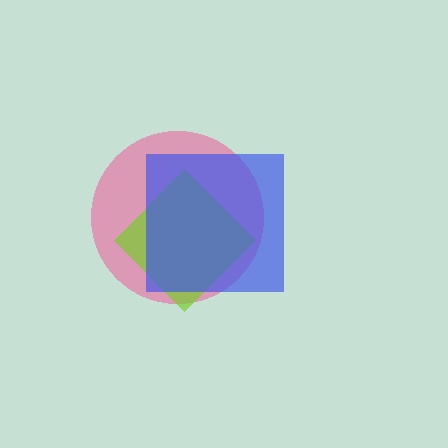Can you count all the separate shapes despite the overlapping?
Yes, there are 3 separate shapes.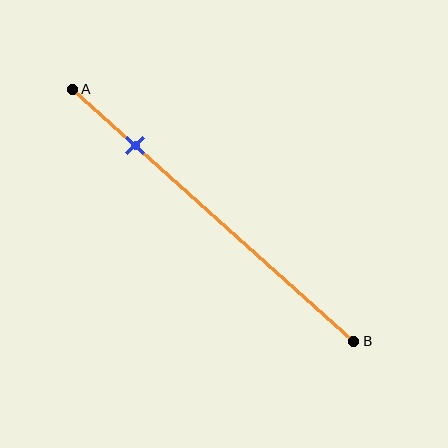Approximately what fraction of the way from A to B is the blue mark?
The blue mark is approximately 20% of the way from A to B.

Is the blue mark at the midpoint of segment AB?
No, the mark is at about 20% from A, not at the 50% midpoint.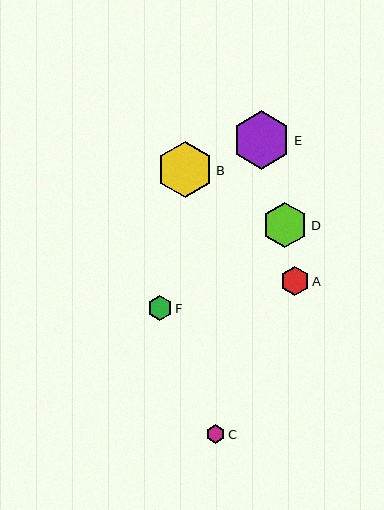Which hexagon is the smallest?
Hexagon C is the smallest with a size of approximately 19 pixels.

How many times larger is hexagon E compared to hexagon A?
Hexagon E is approximately 2.1 times the size of hexagon A.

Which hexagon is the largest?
Hexagon E is the largest with a size of approximately 59 pixels.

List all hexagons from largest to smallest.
From largest to smallest: E, B, D, A, F, C.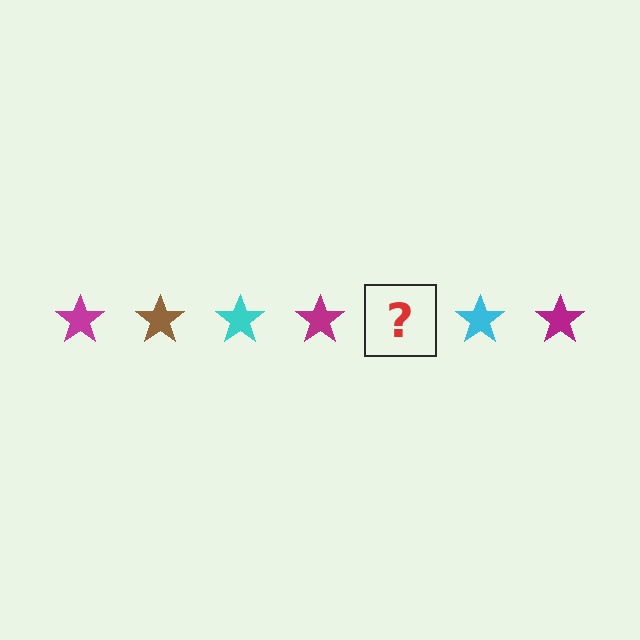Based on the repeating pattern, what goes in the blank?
The blank should be a brown star.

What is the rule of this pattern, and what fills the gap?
The rule is that the pattern cycles through magenta, brown, cyan stars. The gap should be filled with a brown star.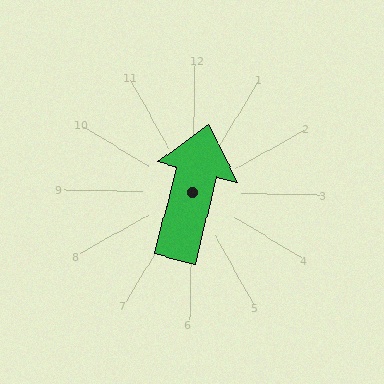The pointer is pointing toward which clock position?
Roughly 12 o'clock.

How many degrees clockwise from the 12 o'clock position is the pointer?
Approximately 13 degrees.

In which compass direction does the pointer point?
North.